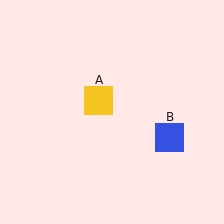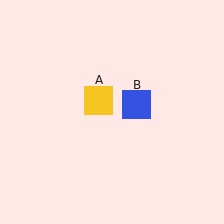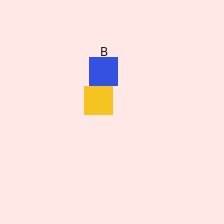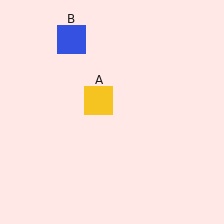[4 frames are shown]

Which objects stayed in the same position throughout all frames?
Yellow square (object A) remained stationary.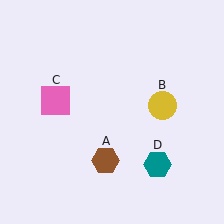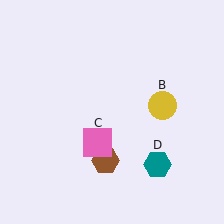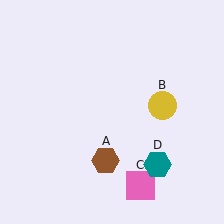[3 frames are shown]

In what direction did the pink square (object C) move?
The pink square (object C) moved down and to the right.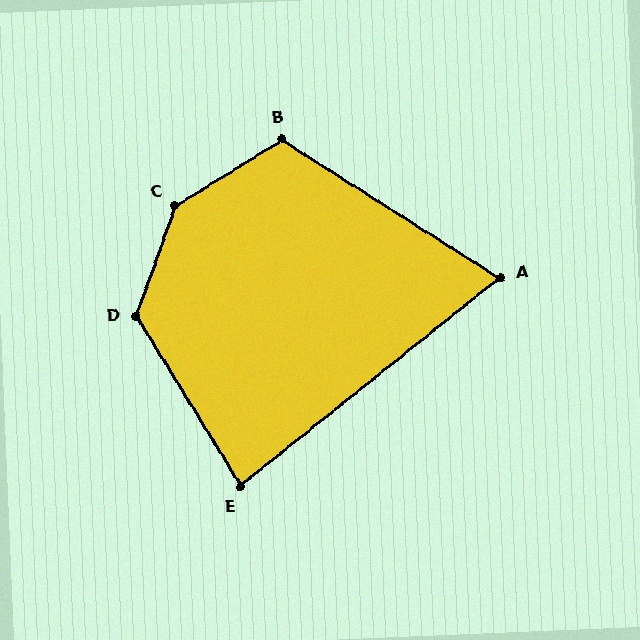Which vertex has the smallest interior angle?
A, at approximately 71 degrees.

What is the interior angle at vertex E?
Approximately 83 degrees (acute).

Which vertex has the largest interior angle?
C, at approximately 142 degrees.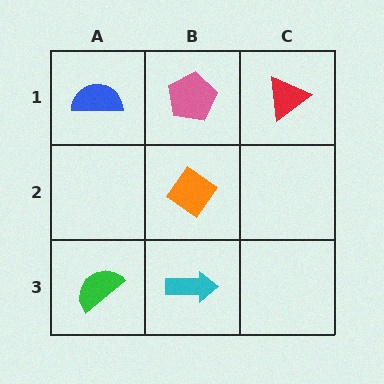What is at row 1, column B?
A pink pentagon.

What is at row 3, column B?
A cyan arrow.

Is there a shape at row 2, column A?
No, that cell is empty.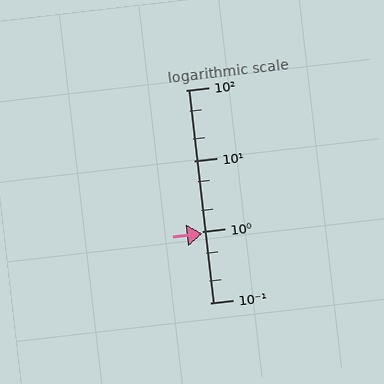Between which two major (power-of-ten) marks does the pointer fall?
The pointer is between 0.1 and 1.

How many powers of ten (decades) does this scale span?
The scale spans 3 decades, from 0.1 to 100.